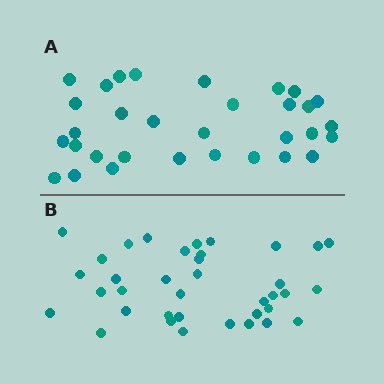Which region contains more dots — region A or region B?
Region B (the bottom region) has more dots.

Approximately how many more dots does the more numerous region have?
Region B has about 5 more dots than region A.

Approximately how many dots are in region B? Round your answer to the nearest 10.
About 40 dots. (The exact count is 37, which rounds to 40.)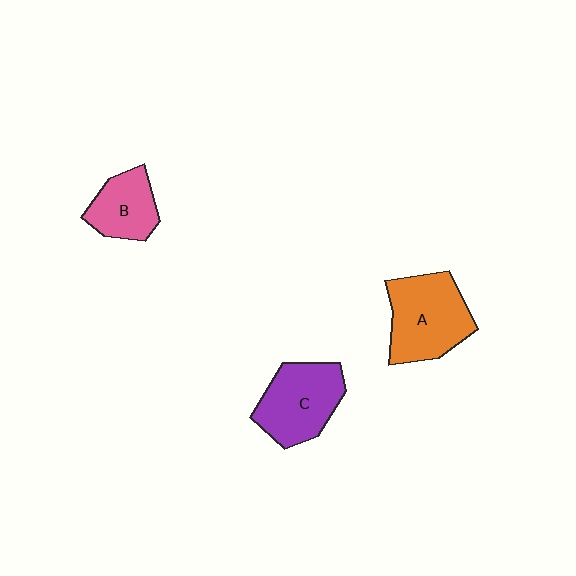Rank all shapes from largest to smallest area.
From largest to smallest: A (orange), C (purple), B (pink).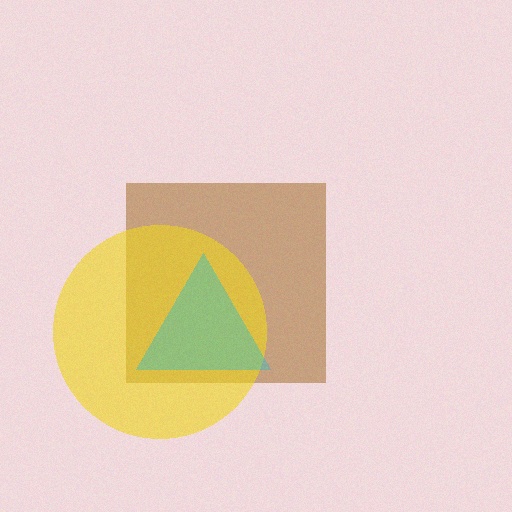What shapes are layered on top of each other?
The layered shapes are: a brown square, a yellow circle, a cyan triangle.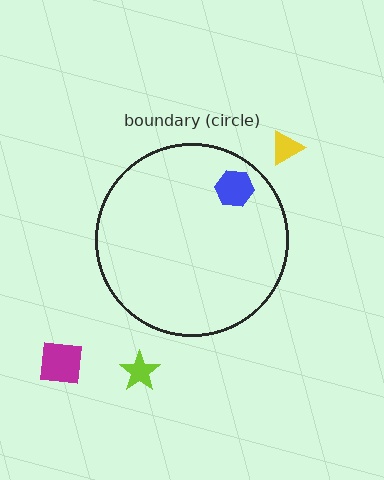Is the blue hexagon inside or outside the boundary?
Inside.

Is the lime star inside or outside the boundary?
Outside.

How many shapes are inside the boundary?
1 inside, 3 outside.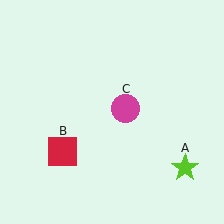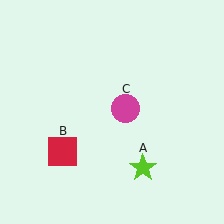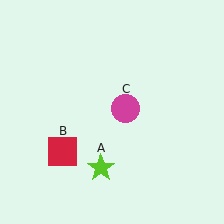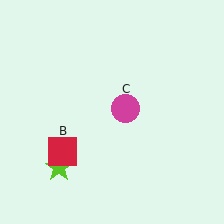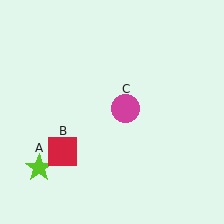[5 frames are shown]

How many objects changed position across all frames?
1 object changed position: lime star (object A).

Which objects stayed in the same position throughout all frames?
Red square (object B) and magenta circle (object C) remained stationary.